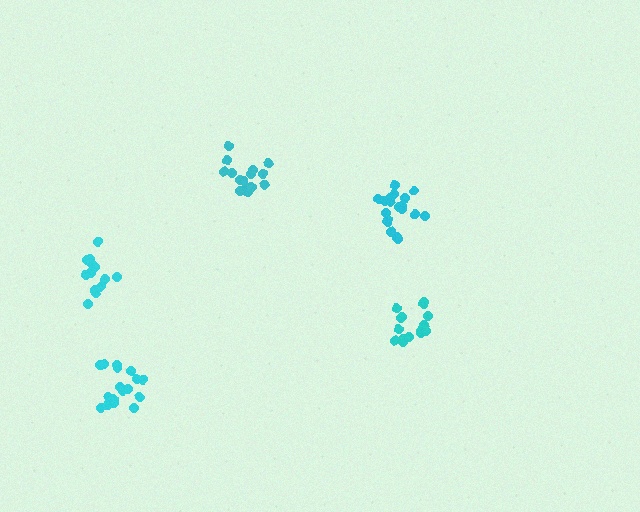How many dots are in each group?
Group 1: 15 dots, Group 2: 15 dots, Group 3: 19 dots, Group 4: 13 dots, Group 5: 18 dots (80 total).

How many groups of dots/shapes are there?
There are 5 groups.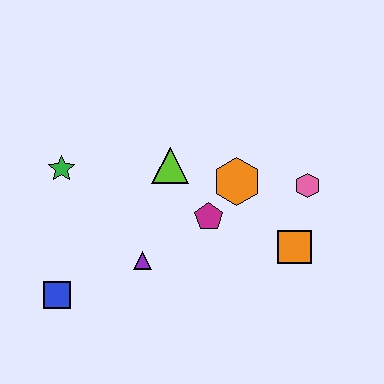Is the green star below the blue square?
No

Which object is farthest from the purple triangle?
The pink hexagon is farthest from the purple triangle.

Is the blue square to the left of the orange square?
Yes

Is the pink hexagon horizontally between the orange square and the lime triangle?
No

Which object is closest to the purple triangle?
The magenta pentagon is closest to the purple triangle.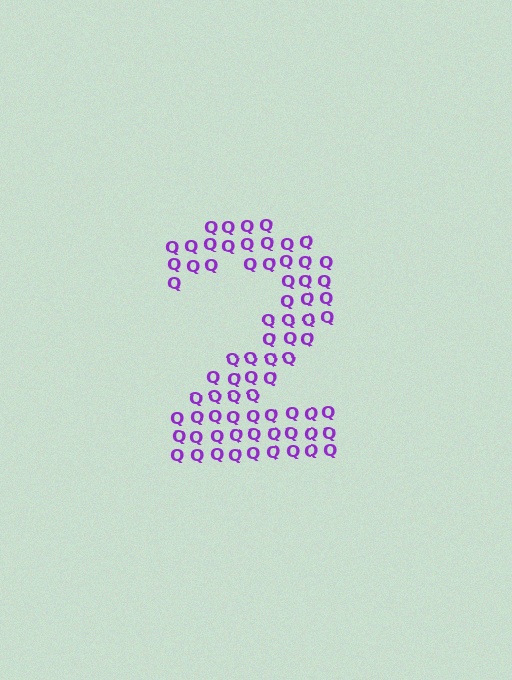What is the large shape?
The large shape is the digit 2.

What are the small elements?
The small elements are letter Q's.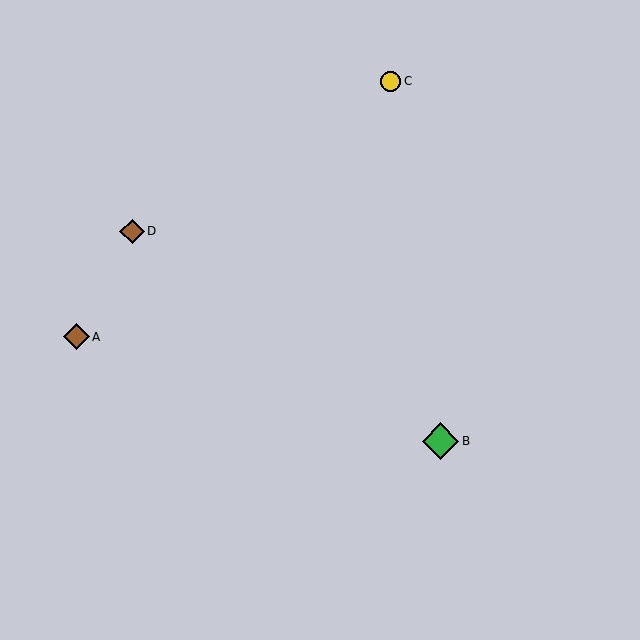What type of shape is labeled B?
Shape B is a green diamond.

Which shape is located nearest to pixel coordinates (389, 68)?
The yellow circle (labeled C) at (391, 81) is nearest to that location.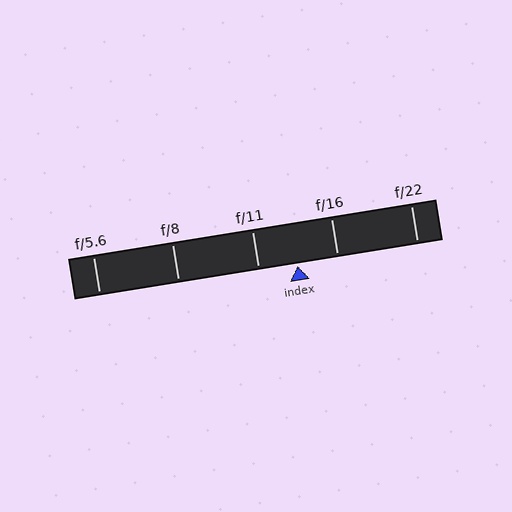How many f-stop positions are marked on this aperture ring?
There are 5 f-stop positions marked.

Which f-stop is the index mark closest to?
The index mark is closest to f/11.